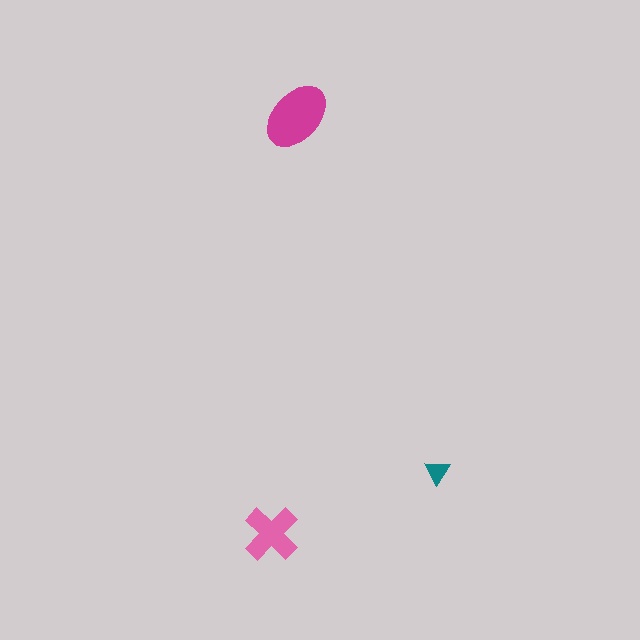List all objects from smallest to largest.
The teal triangle, the pink cross, the magenta ellipse.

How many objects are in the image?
There are 3 objects in the image.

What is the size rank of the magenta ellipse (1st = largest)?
1st.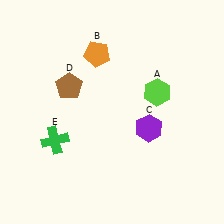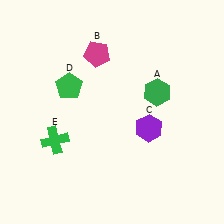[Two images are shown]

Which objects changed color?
A changed from lime to green. B changed from orange to magenta. D changed from brown to green.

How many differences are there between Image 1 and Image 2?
There are 3 differences between the two images.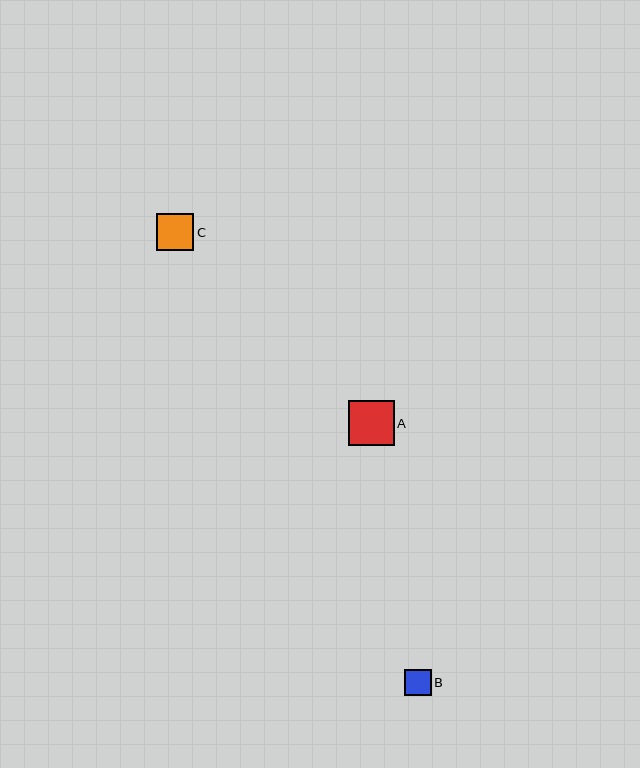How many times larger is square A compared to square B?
Square A is approximately 1.7 times the size of square B.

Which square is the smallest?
Square B is the smallest with a size of approximately 26 pixels.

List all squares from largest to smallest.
From largest to smallest: A, C, B.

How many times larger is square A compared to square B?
Square A is approximately 1.7 times the size of square B.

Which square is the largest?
Square A is the largest with a size of approximately 46 pixels.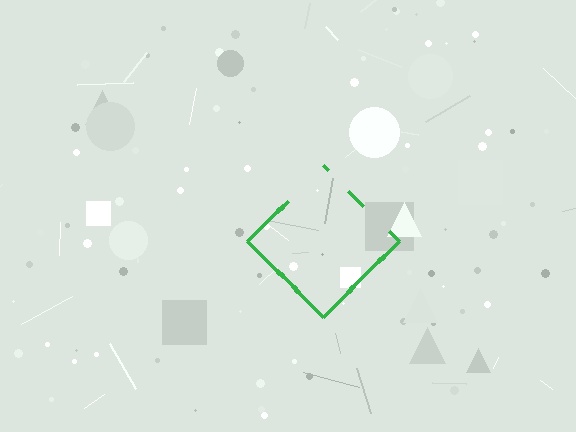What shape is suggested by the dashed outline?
The dashed outline suggests a diamond.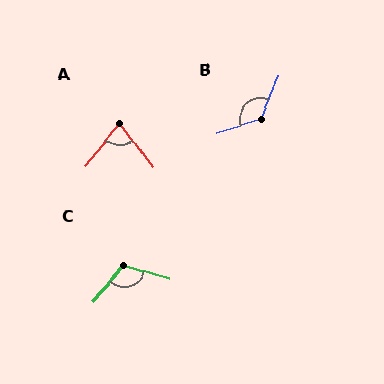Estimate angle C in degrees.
Approximately 113 degrees.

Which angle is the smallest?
A, at approximately 76 degrees.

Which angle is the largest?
B, at approximately 131 degrees.